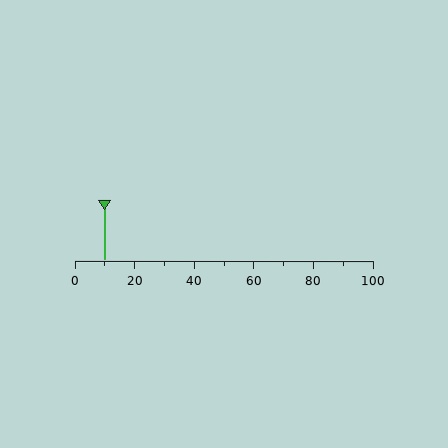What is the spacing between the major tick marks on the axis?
The major ticks are spaced 20 apart.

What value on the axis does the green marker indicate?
The marker indicates approximately 10.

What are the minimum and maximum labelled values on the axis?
The axis runs from 0 to 100.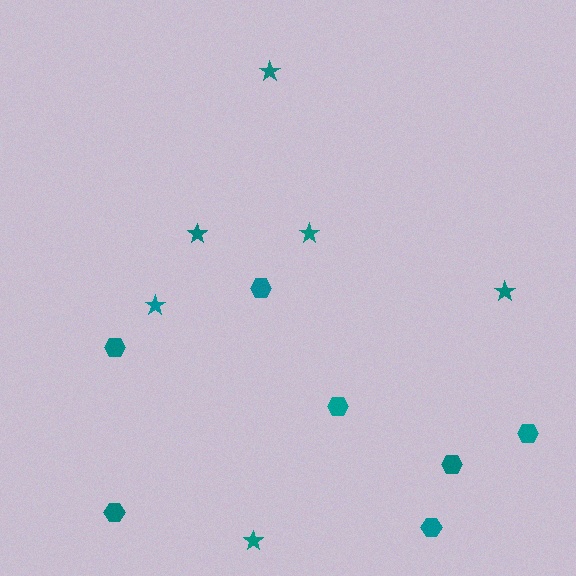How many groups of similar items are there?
There are 2 groups: one group of stars (6) and one group of hexagons (7).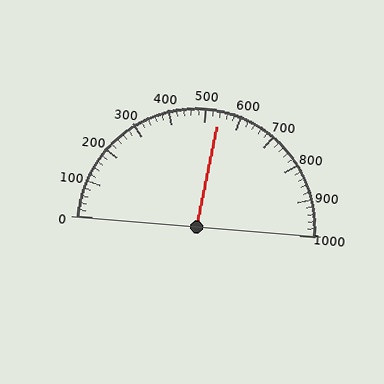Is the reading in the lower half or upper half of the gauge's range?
The reading is in the upper half of the range (0 to 1000).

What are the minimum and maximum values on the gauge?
The gauge ranges from 0 to 1000.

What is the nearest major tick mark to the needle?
The nearest major tick mark is 500.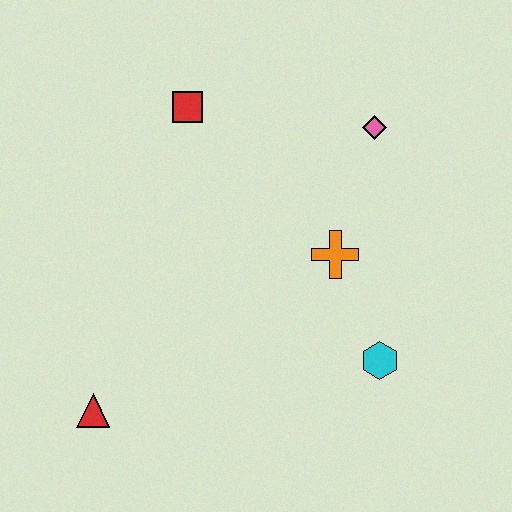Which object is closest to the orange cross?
The cyan hexagon is closest to the orange cross.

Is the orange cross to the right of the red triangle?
Yes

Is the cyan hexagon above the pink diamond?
No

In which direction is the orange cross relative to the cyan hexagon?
The orange cross is above the cyan hexagon.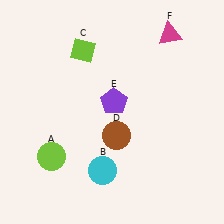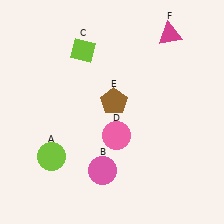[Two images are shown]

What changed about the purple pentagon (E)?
In Image 1, E is purple. In Image 2, it changed to brown.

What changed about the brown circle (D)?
In Image 1, D is brown. In Image 2, it changed to pink.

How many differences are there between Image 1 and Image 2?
There are 3 differences between the two images.